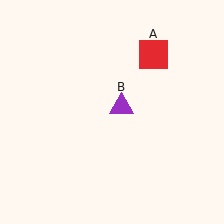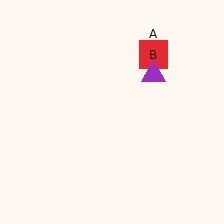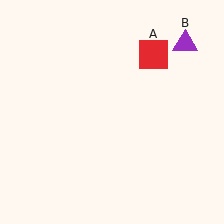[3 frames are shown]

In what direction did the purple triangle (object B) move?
The purple triangle (object B) moved up and to the right.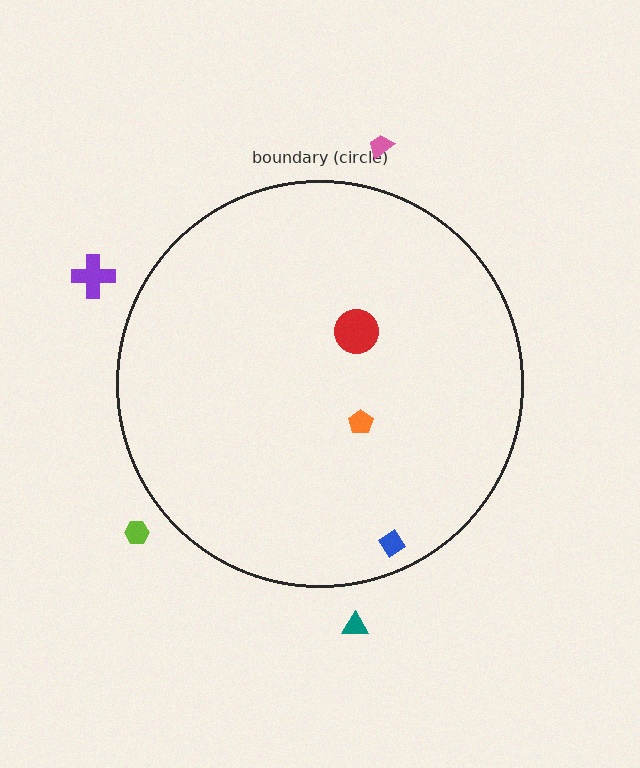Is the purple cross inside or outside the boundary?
Outside.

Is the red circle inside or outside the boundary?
Inside.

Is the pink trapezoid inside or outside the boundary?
Outside.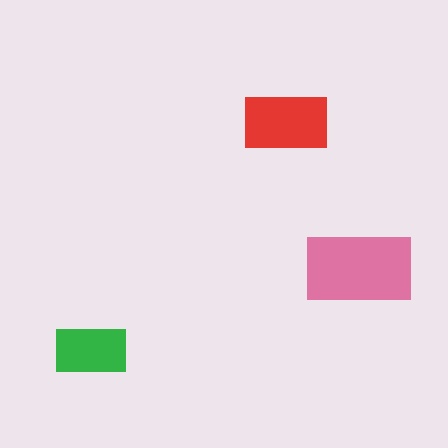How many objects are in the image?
There are 3 objects in the image.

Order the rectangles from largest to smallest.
the pink one, the red one, the green one.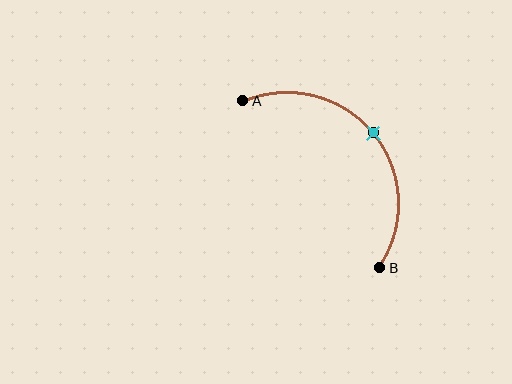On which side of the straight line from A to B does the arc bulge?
The arc bulges above and to the right of the straight line connecting A and B.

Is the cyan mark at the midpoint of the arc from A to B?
Yes. The cyan mark lies on the arc at equal arc-length from both A and B — it is the arc midpoint.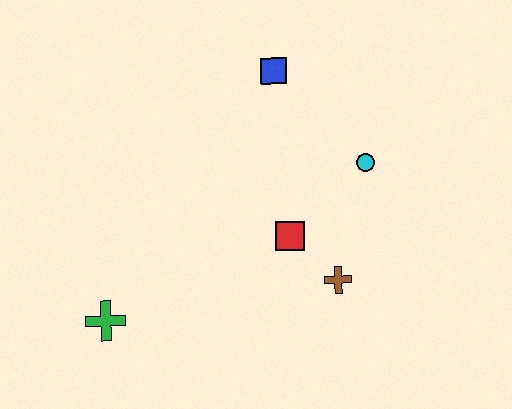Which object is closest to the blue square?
The cyan circle is closest to the blue square.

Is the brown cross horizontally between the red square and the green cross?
No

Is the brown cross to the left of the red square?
No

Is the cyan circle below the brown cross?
No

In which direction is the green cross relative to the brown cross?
The green cross is to the left of the brown cross.